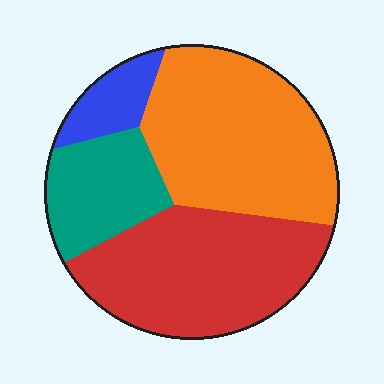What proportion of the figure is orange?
Orange covers about 40% of the figure.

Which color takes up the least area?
Blue, at roughly 10%.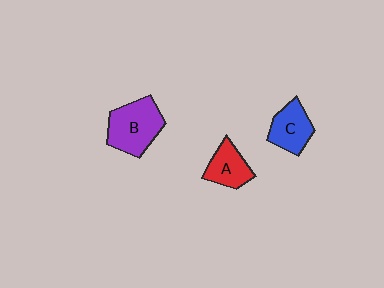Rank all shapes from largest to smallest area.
From largest to smallest: B (purple), C (blue), A (red).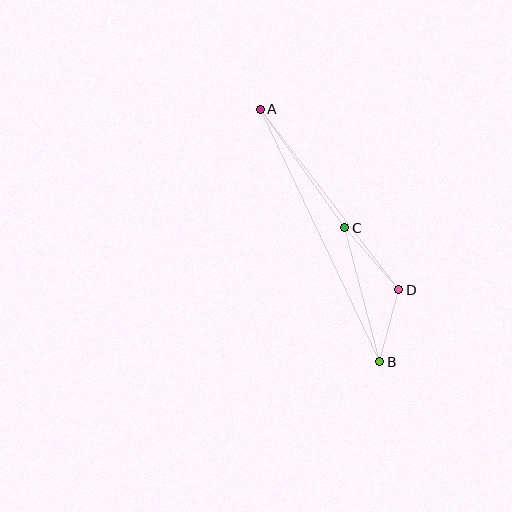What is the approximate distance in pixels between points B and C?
The distance between B and C is approximately 139 pixels.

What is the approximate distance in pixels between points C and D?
The distance between C and D is approximately 82 pixels.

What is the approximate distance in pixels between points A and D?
The distance between A and D is approximately 227 pixels.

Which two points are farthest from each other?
Points A and B are farthest from each other.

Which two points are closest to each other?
Points B and D are closest to each other.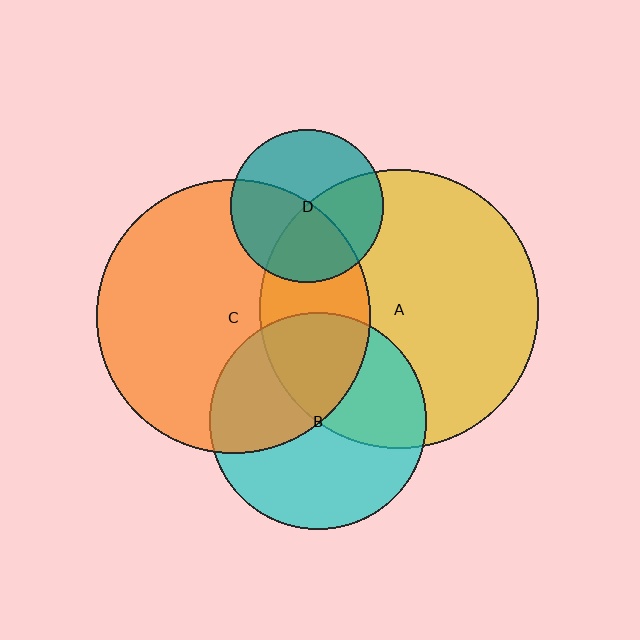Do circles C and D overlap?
Yes.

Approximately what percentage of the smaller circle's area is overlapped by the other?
Approximately 45%.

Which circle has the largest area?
Circle A (yellow).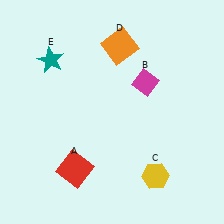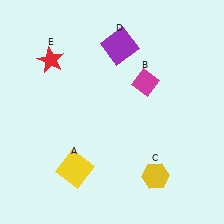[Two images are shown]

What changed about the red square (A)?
In Image 1, A is red. In Image 2, it changed to yellow.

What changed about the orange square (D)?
In Image 1, D is orange. In Image 2, it changed to purple.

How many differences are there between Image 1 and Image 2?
There are 3 differences between the two images.